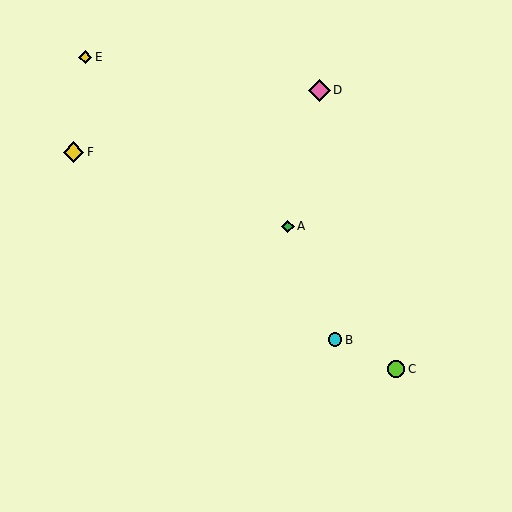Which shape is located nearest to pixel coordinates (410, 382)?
The lime circle (labeled C) at (396, 369) is nearest to that location.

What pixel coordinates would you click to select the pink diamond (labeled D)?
Click at (319, 90) to select the pink diamond D.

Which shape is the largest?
The pink diamond (labeled D) is the largest.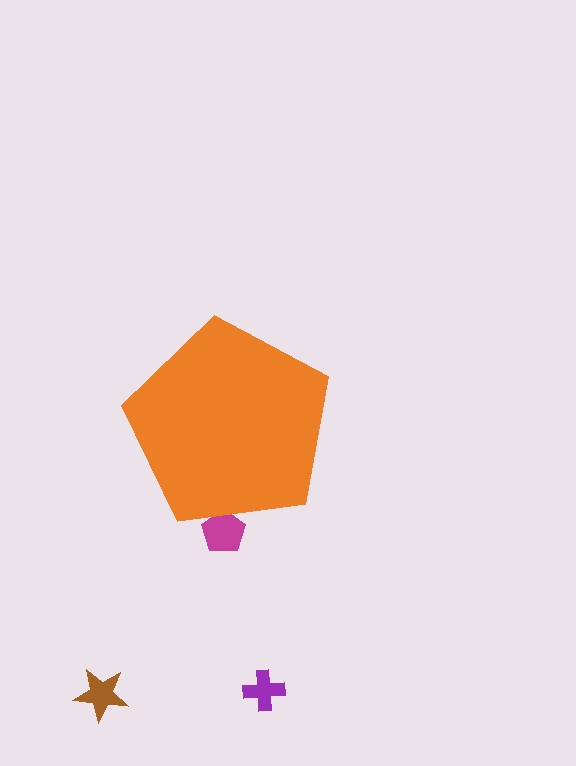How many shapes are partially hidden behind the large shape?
1 shape is partially hidden.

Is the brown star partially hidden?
No, the brown star is fully visible.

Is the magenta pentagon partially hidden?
Yes, the magenta pentagon is partially hidden behind the orange pentagon.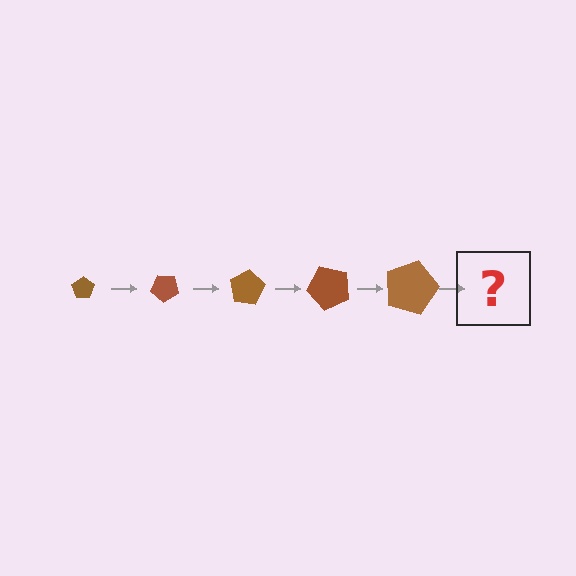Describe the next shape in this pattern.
It should be a pentagon, larger than the previous one and rotated 200 degrees from the start.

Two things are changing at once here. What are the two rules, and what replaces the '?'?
The two rules are that the pentagon grows larger each step and it rotates 40 degrees each step. The '?' should be a pentagon, larger than the previous one and rotated 200 degrees from the start.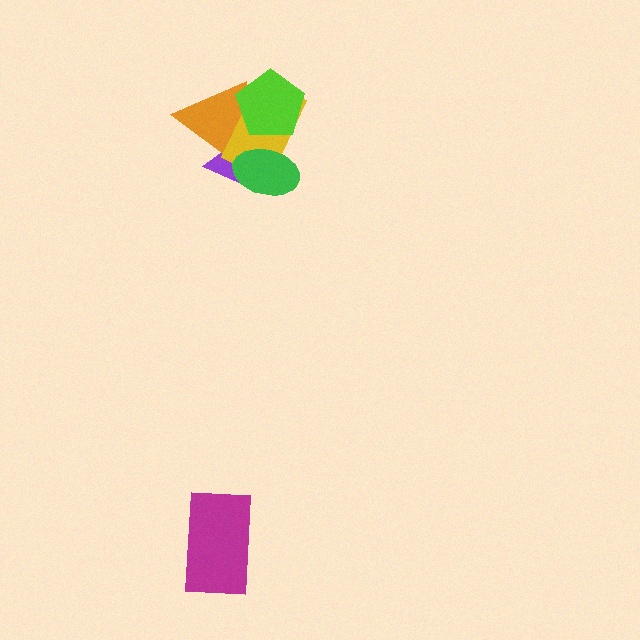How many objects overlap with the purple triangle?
3 objects overlap with the purple triangle.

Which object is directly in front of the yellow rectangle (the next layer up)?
The lime pentagon is directly in front of the yellow rectangle.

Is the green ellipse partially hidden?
No, no other shape covers it.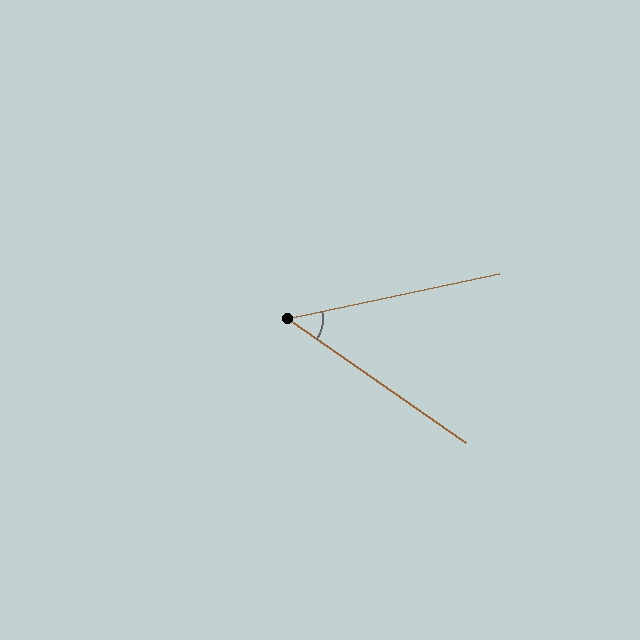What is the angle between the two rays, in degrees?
Approximately 47 degrees.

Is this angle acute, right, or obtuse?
It is acute.